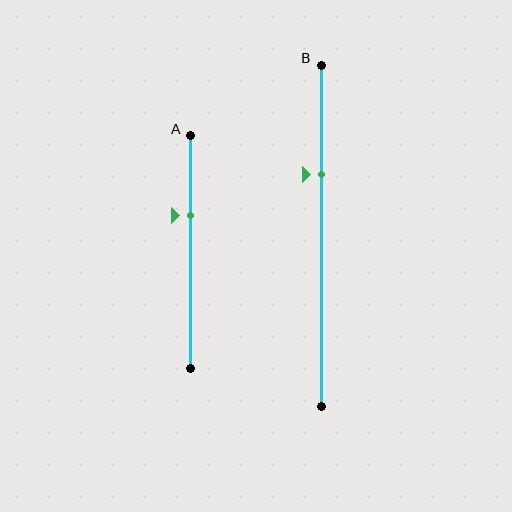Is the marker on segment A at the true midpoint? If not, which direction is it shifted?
No, the marker on segment A is shifted upward by about 16% of the segment length.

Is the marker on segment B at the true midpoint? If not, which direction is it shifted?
No, the marker on segment B is shifted upward by about 18% of the segment length.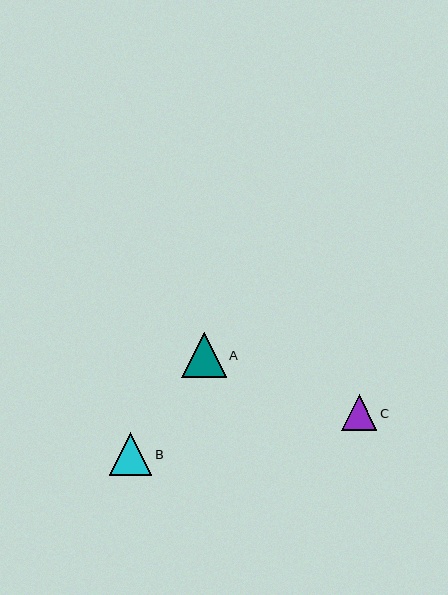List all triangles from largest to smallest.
From largest to smallest: A, B, C.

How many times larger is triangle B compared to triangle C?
Triangle B is approximately 1.2 times the size of triangle C.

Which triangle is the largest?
Triangle A is the largest with a size of approximately 44 pixels.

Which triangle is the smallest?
Triangle C is the smallest with a size of approximately 36 pixels.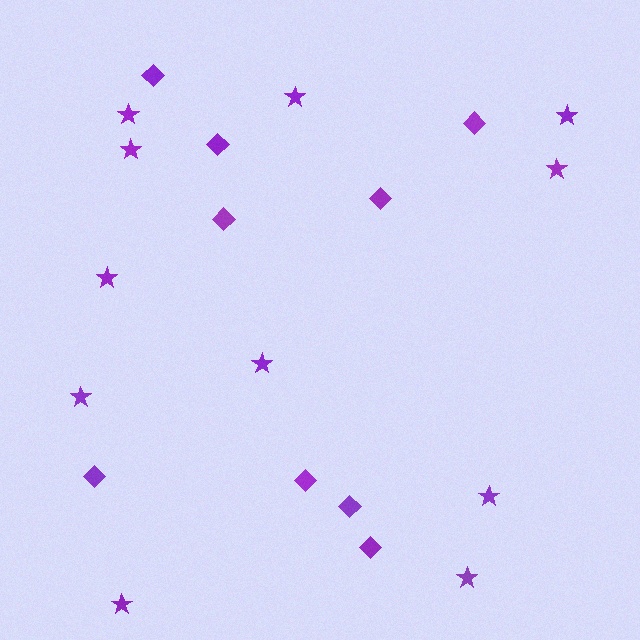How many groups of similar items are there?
There are 2 groups: one group of diamonds (9) and one group of stars (11).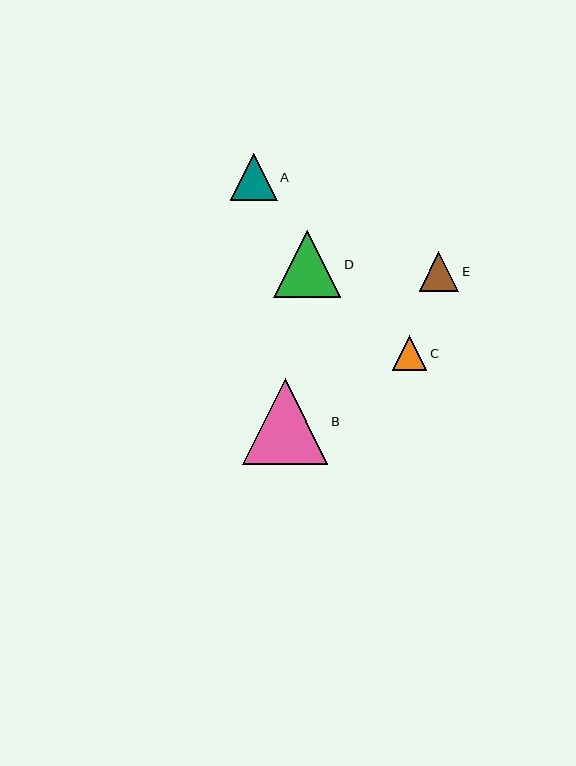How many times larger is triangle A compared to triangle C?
Triangle A is approximately 1.3 times the size of triangle C.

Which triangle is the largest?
Triangle B is the largest with a size of approximately 85 pixels.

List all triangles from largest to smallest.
From largest to smallest: B, D, A, E, C.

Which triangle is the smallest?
Triangle C is the smallest with a size of approximately 35 pixels.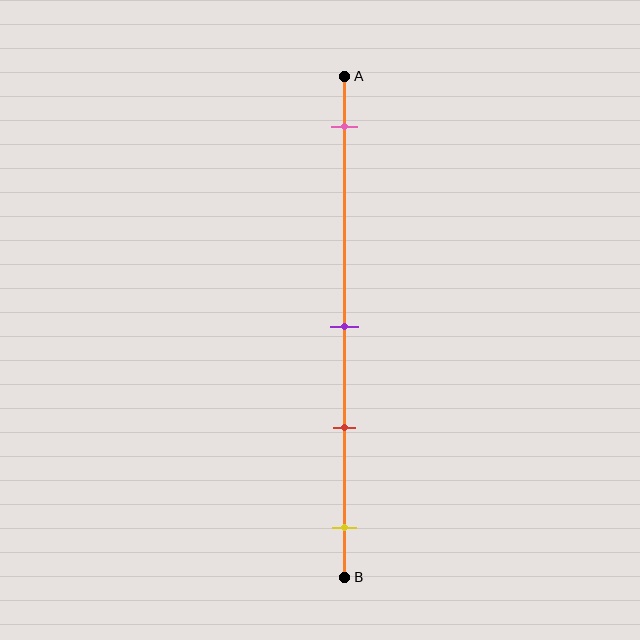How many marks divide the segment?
There are 4 marks dividing the segment.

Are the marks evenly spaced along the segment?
No, the marks are not evenly spaced.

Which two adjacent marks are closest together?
The purple and red marks are the closest adjacent pair.